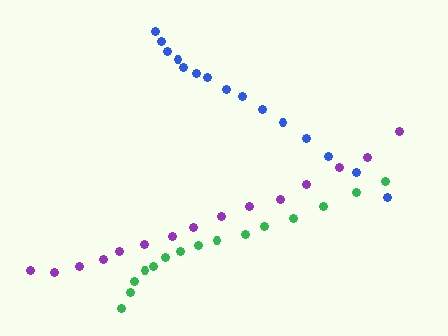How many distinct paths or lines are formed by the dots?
There are 3 distinct paths.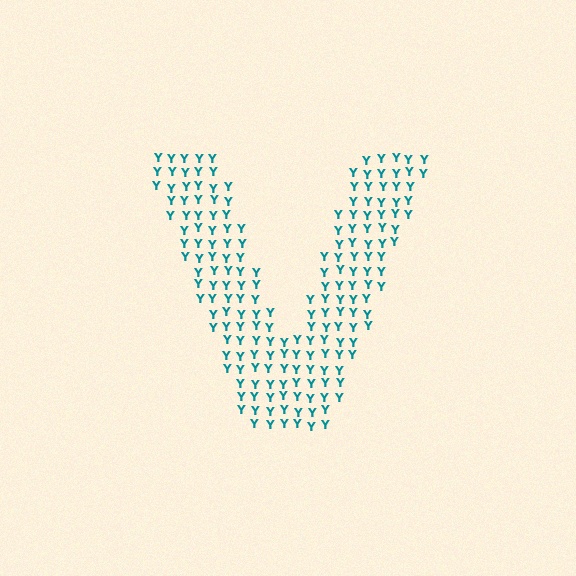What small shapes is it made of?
It is made of small letter Y's.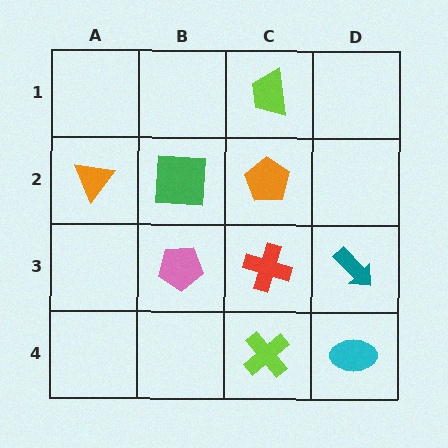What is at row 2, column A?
An orange triangle.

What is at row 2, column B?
A green square.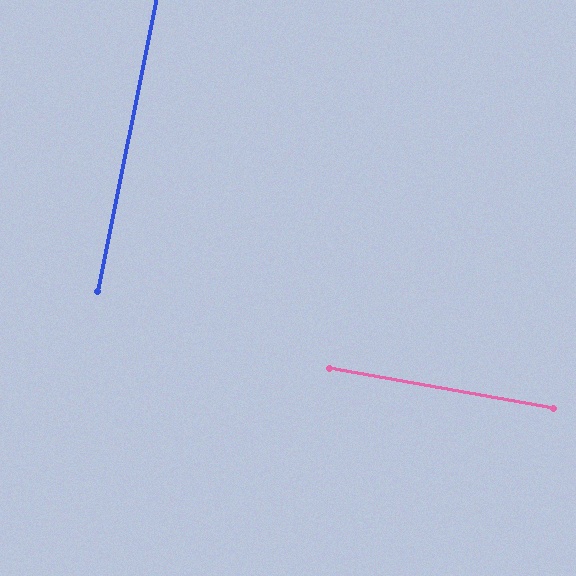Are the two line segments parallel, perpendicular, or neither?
Perpendicular — they meet at approximately 89°.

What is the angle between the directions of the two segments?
Approximately 89 degrees.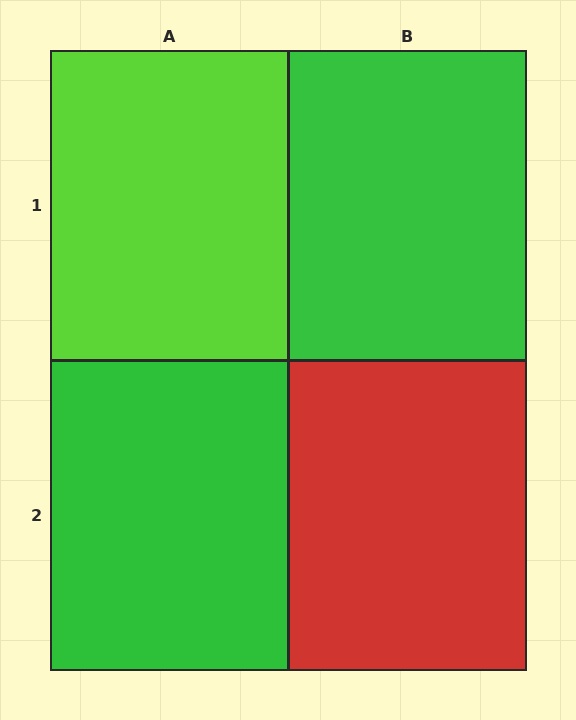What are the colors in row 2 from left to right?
Green, red.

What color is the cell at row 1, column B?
Green.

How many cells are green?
2 cells are green.